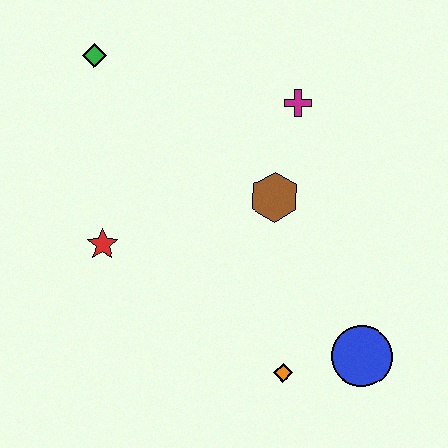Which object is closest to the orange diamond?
The blue circle is closest to the orange diamond.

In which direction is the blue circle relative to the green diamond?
The blue circle is below the green diamond.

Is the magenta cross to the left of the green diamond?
No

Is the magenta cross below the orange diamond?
No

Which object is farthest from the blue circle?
The green diamond is farthest from the blue circle.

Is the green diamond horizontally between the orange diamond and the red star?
No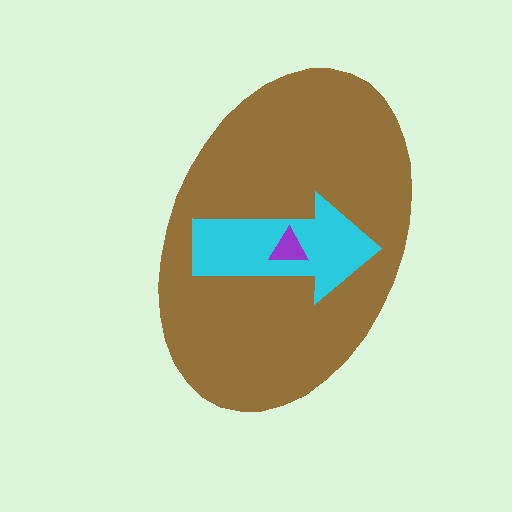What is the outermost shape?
The brown ellipse.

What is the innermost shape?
The purple triangle.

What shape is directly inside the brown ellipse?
The cyan arrow.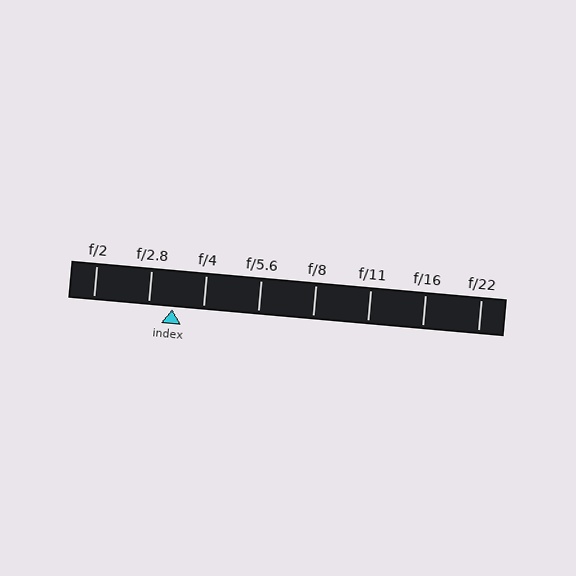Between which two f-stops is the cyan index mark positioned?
The index mark is between f/2.8 and f/4.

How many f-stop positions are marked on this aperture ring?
There are 8 f-stop positions marked.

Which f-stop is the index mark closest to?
The index mark is closest to f/2.8.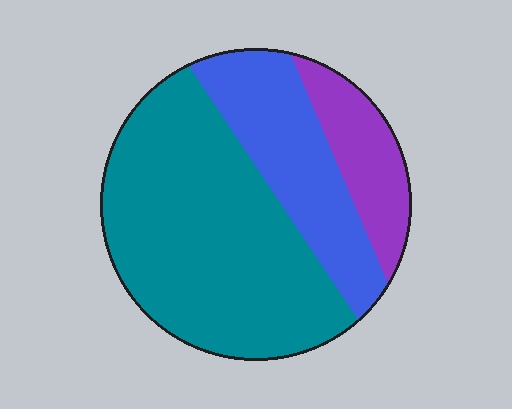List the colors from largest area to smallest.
From largest to smallest: teal, blue, purple.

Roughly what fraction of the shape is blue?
Blue covers around 25% of the shape.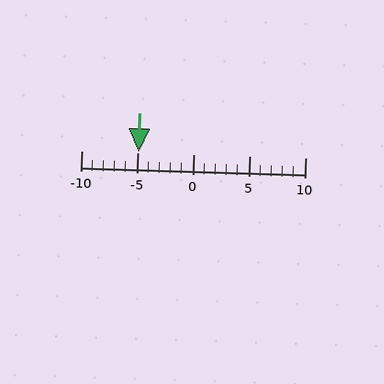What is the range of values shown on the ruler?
The ruler shows values from -10 to 10.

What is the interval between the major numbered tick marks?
The major tick marks are spaced 5 units apart.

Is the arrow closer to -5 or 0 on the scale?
The arrow is closer to -5.